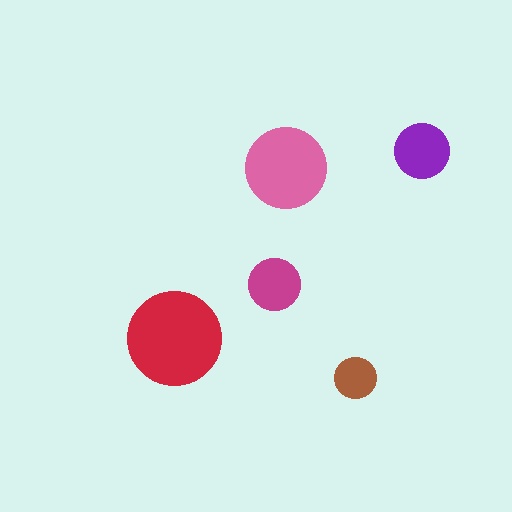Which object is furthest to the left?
The red circle is leftmost.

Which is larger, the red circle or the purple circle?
The red one.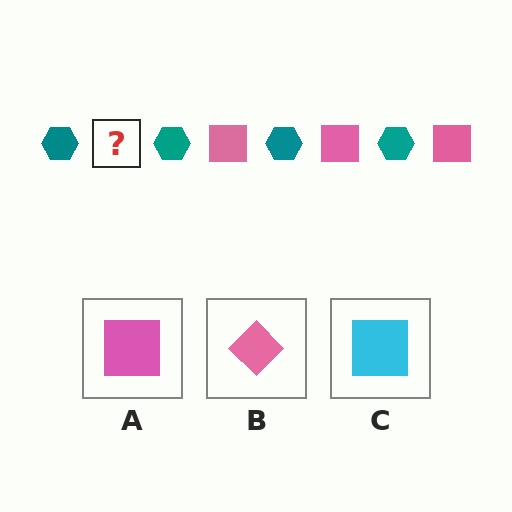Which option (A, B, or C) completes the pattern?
A.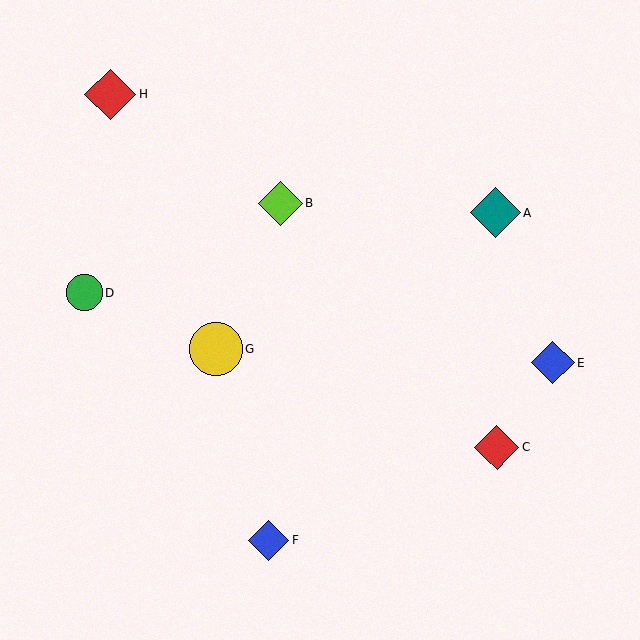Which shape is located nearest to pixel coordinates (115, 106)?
The red diamond (labeled H) at (110, 94) is nearest to that location.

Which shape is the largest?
The yellow circle (labeled G) is the largest.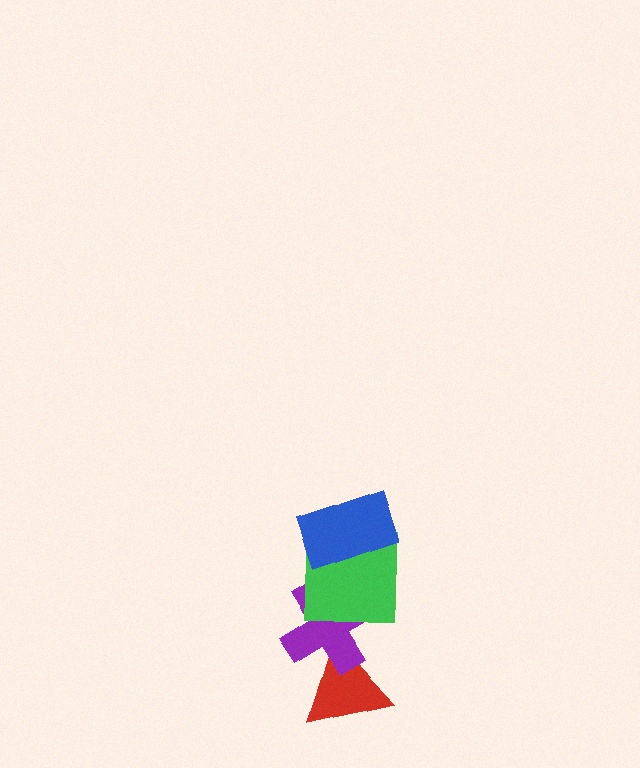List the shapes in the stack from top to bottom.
From top to bottom: the blue rectangle, the green square, the purple cross, the red triangle.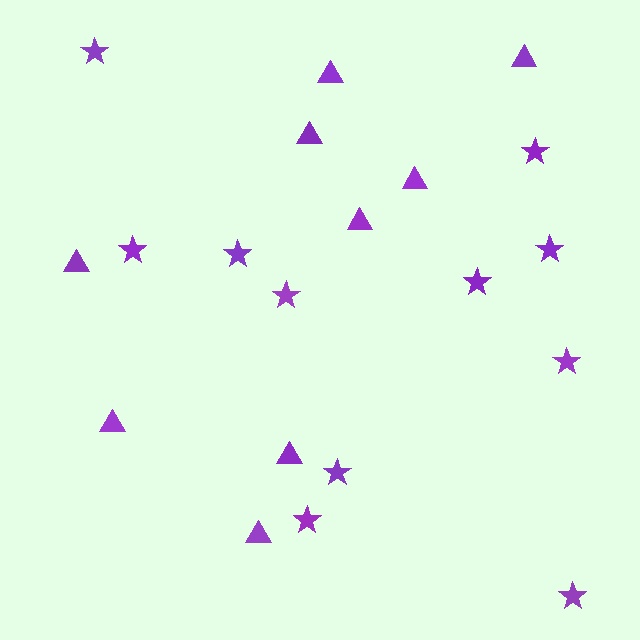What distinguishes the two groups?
There are 2 groups: one group of stars (11) and one group of triangles (9).